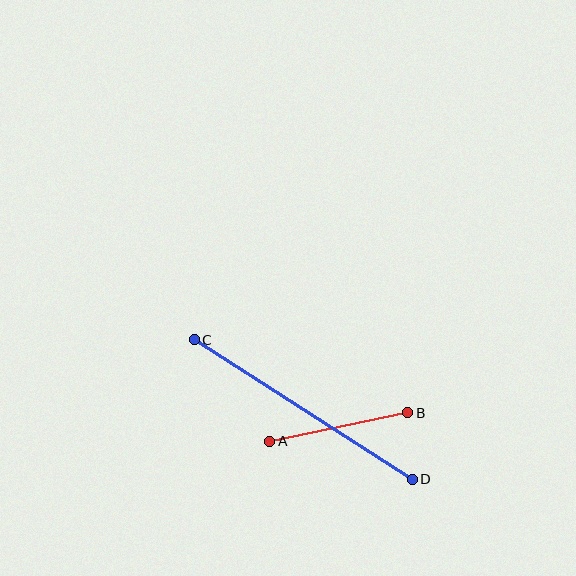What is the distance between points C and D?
The distance is approximately 259 pixels.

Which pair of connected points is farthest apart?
Points C and D are farthest apart.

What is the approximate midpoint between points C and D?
The midpoint is at approximately (303, 410) pixels.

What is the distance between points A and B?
The distance is approximately 141 pixels.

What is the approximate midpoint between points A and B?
The midpoint is at approximately (339, 427) pixels.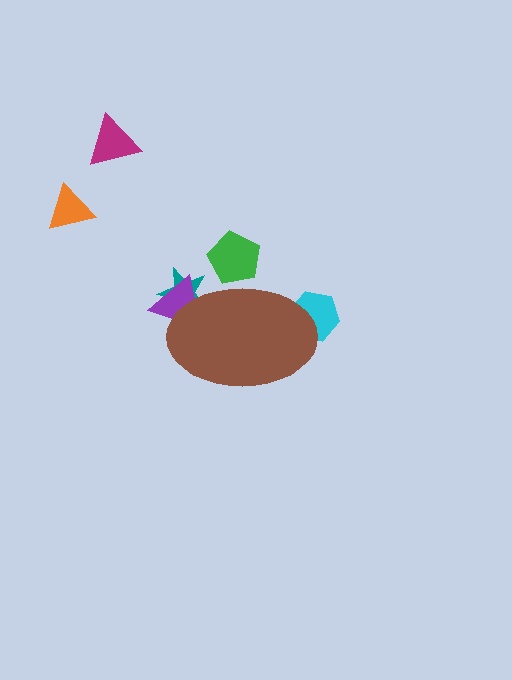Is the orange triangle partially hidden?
No, the orange triangle is fully visible.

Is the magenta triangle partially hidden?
No, the magenta triangle is fully visible.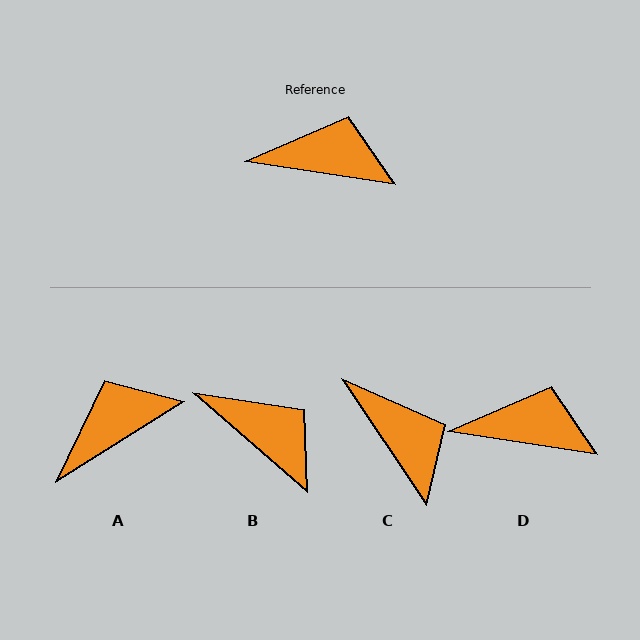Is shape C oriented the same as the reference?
No, it is off by about 48 degrees.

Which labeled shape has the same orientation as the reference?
D.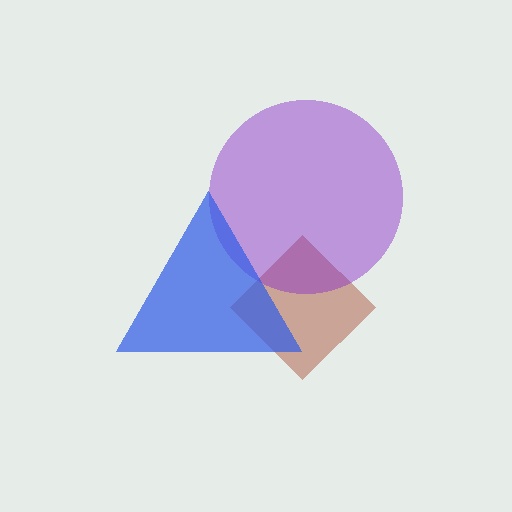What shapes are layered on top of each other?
The layered shapes are: a brown diamond, a purple circle, a blue triangle.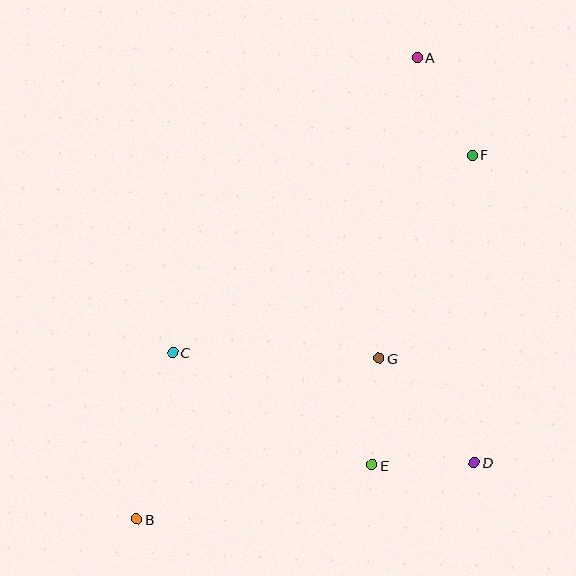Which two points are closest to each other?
Points D and E are closest to each other.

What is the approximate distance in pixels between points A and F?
The distance between A and F is approximately 113 pixels.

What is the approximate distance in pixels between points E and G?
The distance between E and G is approximately 107 pixels.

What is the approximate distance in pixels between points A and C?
The distance between A and C is approximately 383 pixels.